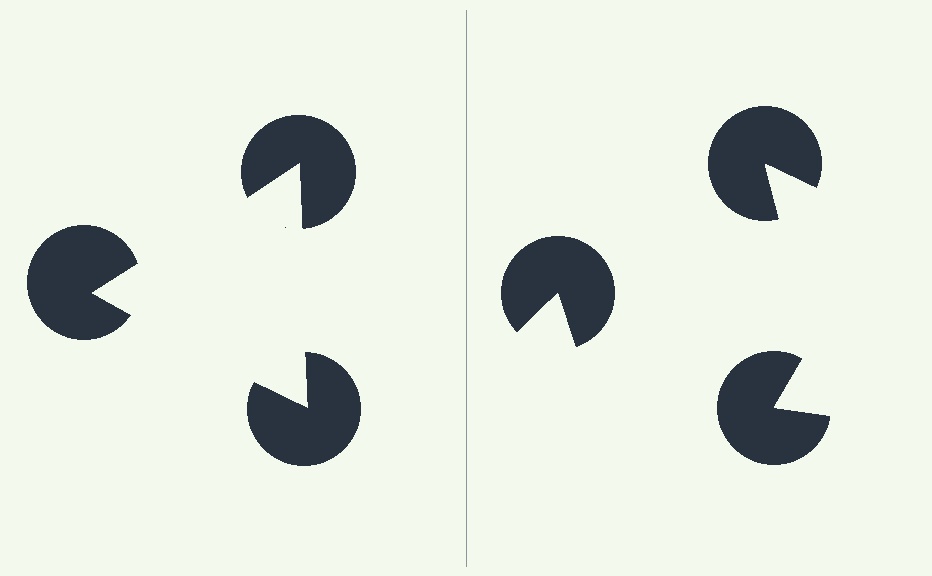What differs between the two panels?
The pac-man discs are positioned identically on both sides; only the wedge orientations differ. On the left they align to a triangle; on the right they are misaligned.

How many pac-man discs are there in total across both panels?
6 — 3 on each side.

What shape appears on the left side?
An illusory triangle.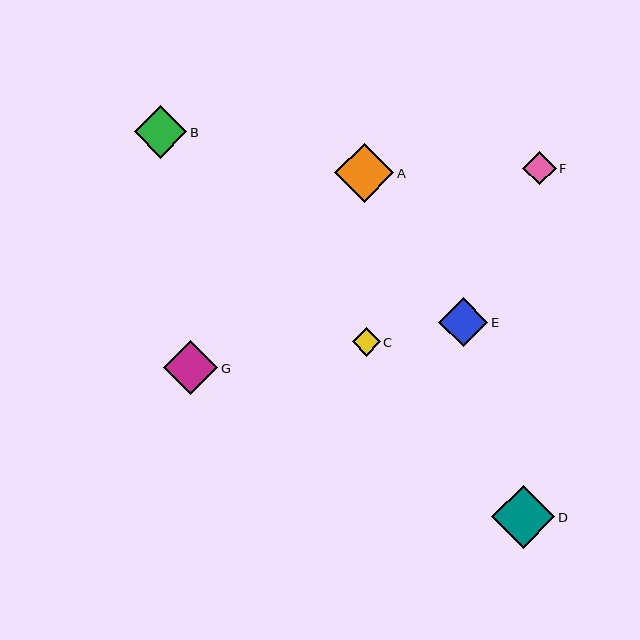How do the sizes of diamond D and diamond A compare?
Diamond D and diamond A are approximately the same size.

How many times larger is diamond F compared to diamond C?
Diamond F is approximately 1.2 times the size of diamond C.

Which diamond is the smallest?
Diamond C is the smallest with a size of approximately 28 pixels.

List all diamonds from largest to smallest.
From largest to smallest: D, A, G, B, E, F, C.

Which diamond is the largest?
Diamond D is the largest with a size of approximately 63 pixels.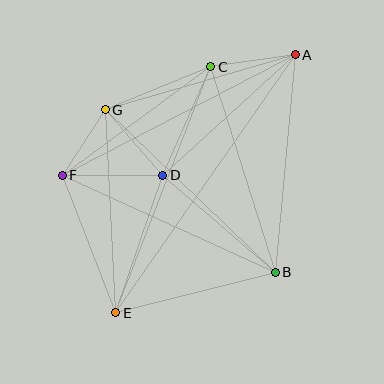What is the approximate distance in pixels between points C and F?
The distance between C and F is approximately 184 pixels.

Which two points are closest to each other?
Points F and G are closest to each other.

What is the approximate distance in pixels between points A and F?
The distance between A and F is approximately 263 pixels.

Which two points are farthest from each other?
Points A and E are farthest from each other.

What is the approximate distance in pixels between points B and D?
The distance between B and D is approximately 149 pixels.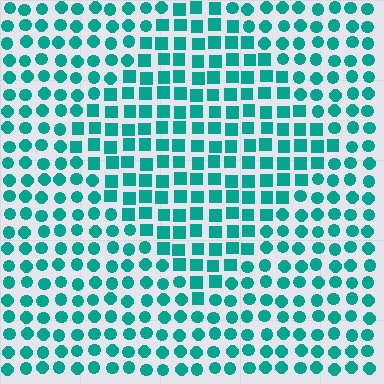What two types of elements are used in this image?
The image uses squares inside the diamond region and circles outside it.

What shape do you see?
I see a diamond.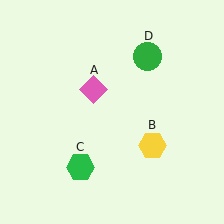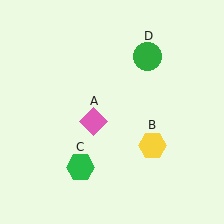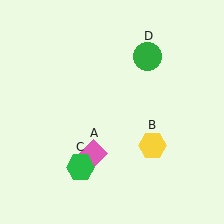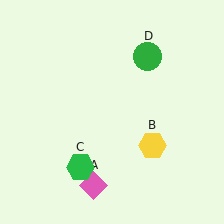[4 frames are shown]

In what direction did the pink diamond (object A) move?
The pink diamond (object A) moved down.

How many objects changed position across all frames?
1 object changed position: pink diamond (object A).